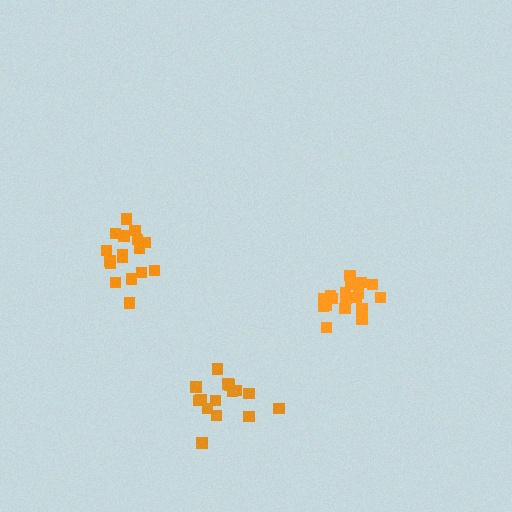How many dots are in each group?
Group 1: 17 dots, Group 2: 19 dots, Group 3: 15 dots (51 total).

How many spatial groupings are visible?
There are 3 spatial groupings.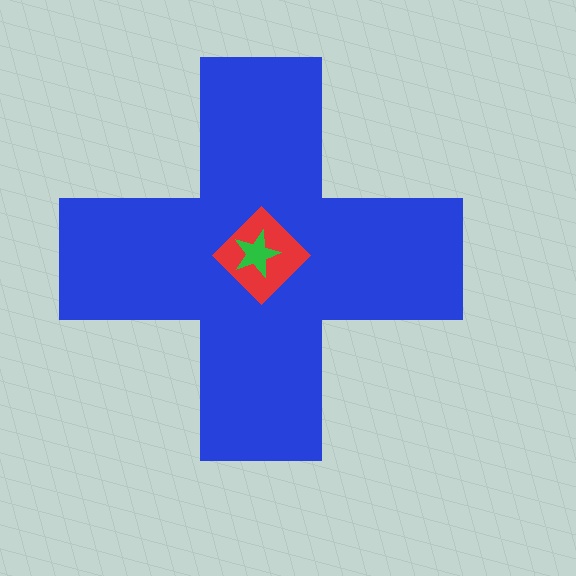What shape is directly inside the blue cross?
The red diamond.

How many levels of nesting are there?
3.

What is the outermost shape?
The blue cross.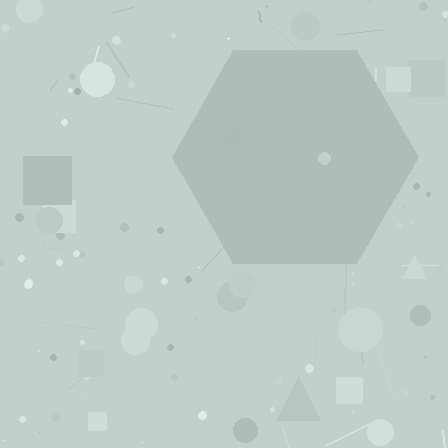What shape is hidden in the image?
A hexagon is hidden in the image.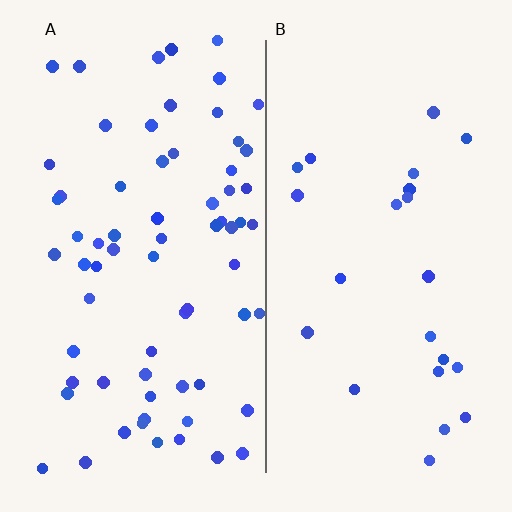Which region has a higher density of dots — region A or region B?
A (the left).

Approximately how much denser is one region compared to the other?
Approximately 2.9× — region A over region B.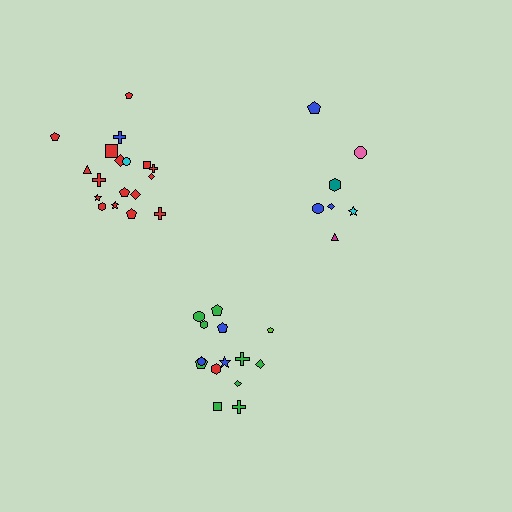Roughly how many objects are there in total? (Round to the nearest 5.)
Roughly 40 objects in total.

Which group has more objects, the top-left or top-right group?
The top-left group.